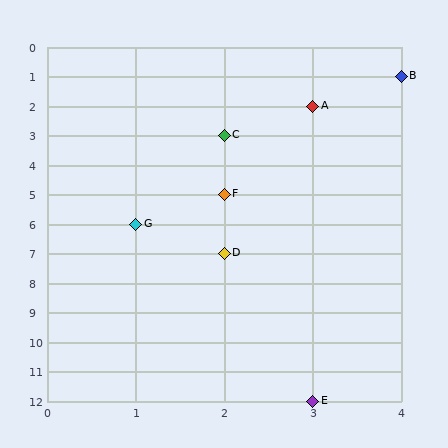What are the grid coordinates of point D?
Point D is at grid coordinates (2, 7).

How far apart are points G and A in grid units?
Points G and A are 2 columns and 4 rows apart (about 4.5 grid units diagonally).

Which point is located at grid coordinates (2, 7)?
Point D is at (2, 7).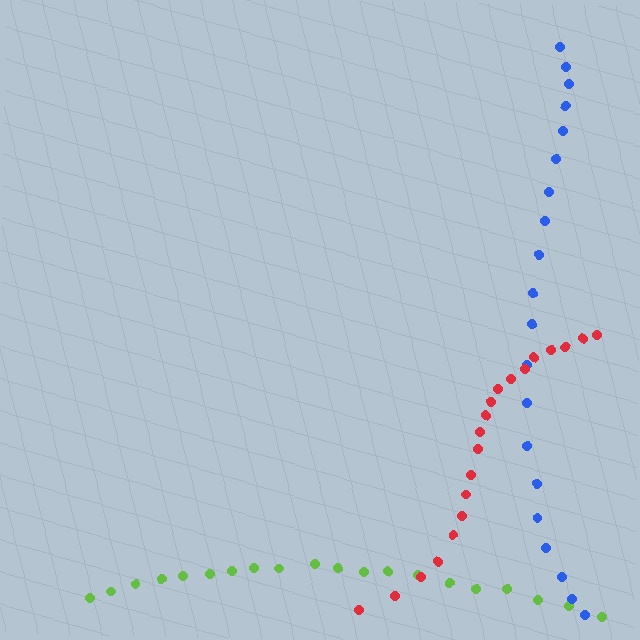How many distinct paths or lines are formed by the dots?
There are 3 distinct paths.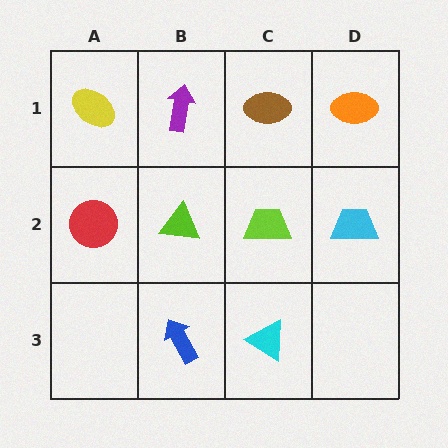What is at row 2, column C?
A lime trapezoid.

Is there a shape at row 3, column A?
No, that cell is empty.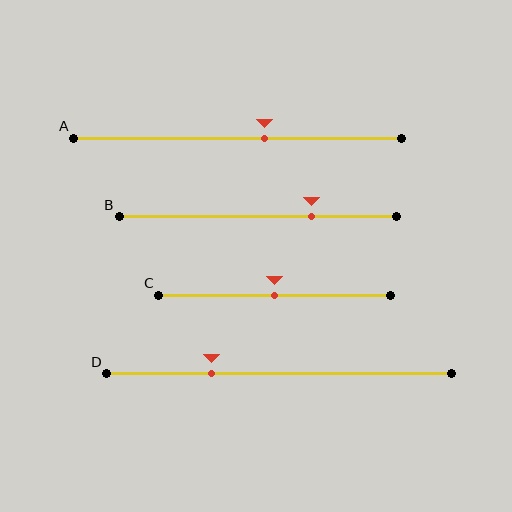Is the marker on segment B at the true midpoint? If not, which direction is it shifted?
No, the marker on segment B is shifted to the right by about 19% of the segment length.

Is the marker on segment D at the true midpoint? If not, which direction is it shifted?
No, the marker on segment D is shifted to the left by about 20% of the segment length.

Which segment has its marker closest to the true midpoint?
Segment C has its marker closest to the true midpoint.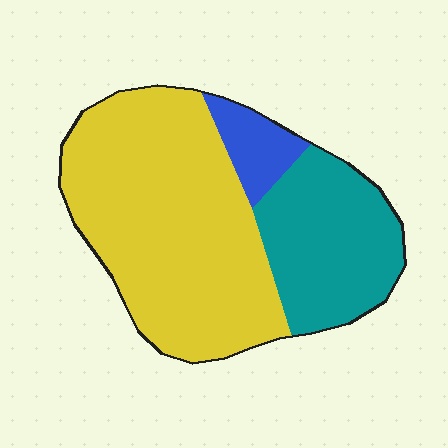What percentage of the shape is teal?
Teal takes up about one third (1/3) of the shape.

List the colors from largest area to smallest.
From largest to smallest: yellow, teal, blue.